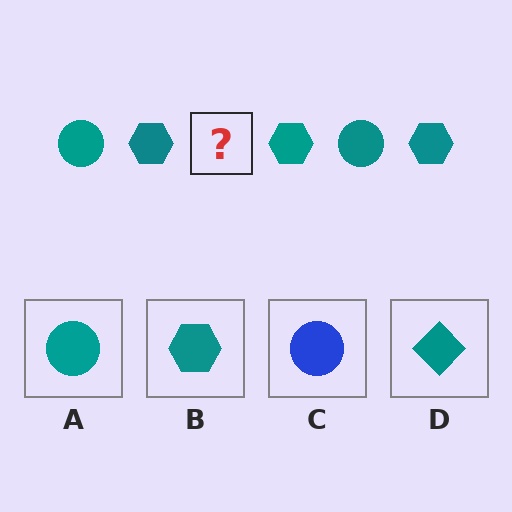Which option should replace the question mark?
Option A.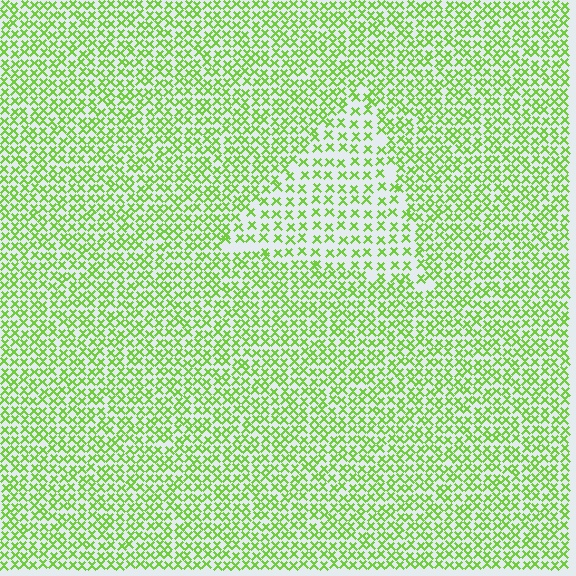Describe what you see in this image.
The image contains small lime elements arranged at two different densities. A triangle-shaped region is visible where the elements are less densely packed than the surrounding area.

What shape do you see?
I see a triangle.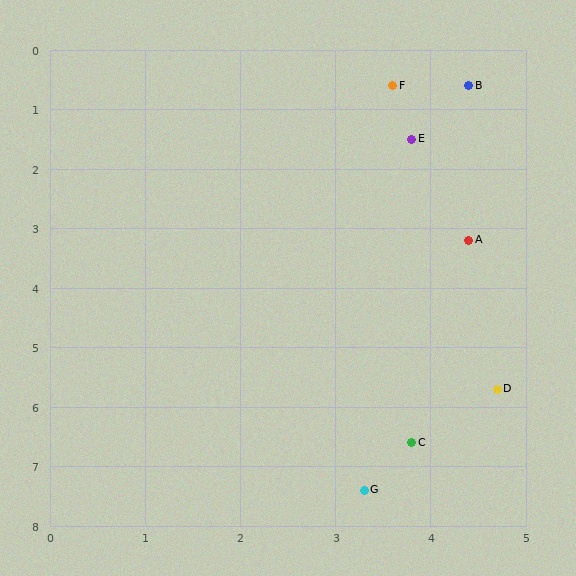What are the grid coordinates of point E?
Point E is at approximately (3.8, 1.5).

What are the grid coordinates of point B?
Point B is at approximately (4.4, 0.6).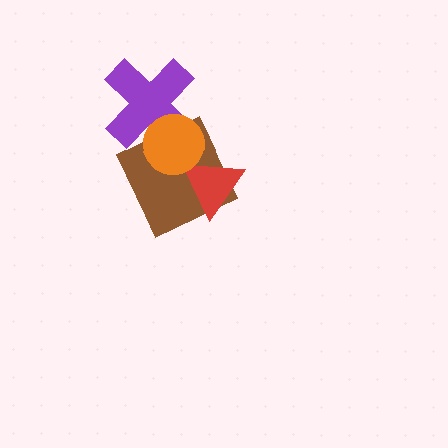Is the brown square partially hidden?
Yes, it is partially covered by another shape.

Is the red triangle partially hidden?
Yes, it is partially covered by another shape.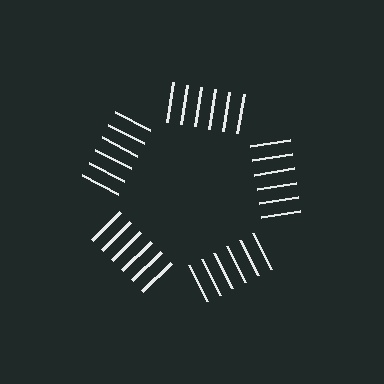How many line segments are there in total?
30 — 6 along each of the 5 edges.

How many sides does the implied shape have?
5 sides — the line-ends trace a pentagon.